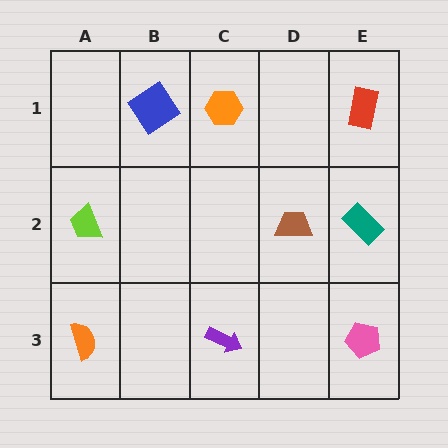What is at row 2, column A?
A lime trapezoid.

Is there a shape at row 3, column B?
No, that cell is empty.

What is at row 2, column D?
A brown trapezoid.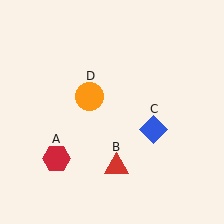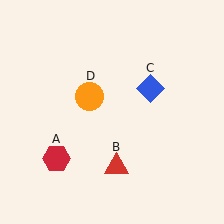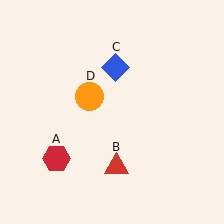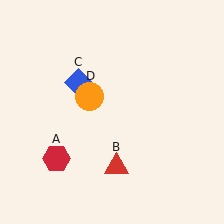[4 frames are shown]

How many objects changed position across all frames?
1 object changed position: blue diamond (object C).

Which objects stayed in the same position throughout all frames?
Red hexagon (object A) and red triangle (object B) and orange circle (object D) remained stationary.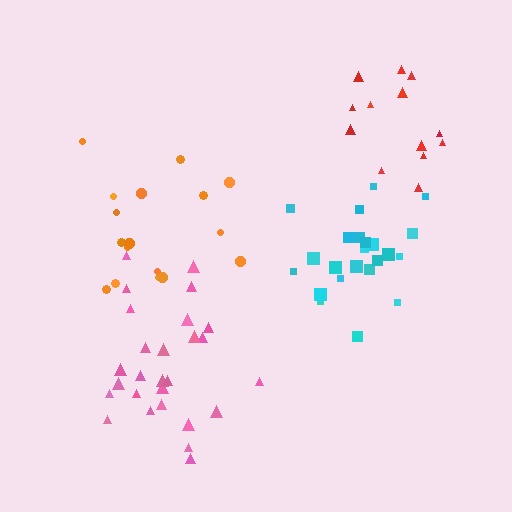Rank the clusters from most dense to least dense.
cyan, pink, red, orange.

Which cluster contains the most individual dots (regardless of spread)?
Pink (27).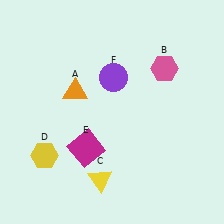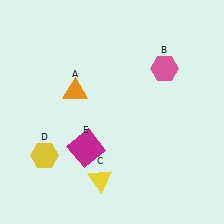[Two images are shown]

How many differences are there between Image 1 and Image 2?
There is 1 difference between the two images.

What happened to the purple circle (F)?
The purple circle (F) was removed in Image 2. It was in the top-right area of Image 1.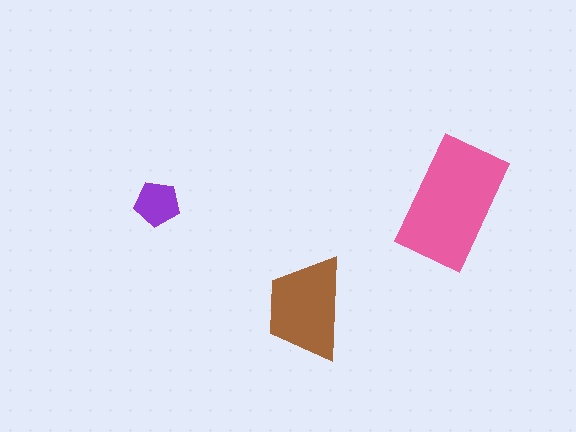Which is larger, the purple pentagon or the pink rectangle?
The pink rectangle.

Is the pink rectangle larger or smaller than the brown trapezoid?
Larger.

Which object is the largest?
The pink rectangle.